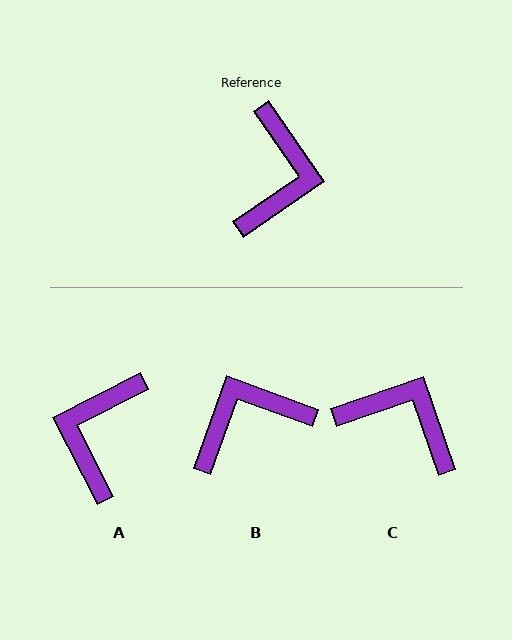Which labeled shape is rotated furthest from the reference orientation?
A, about 173 degrees away.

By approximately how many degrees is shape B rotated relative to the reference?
Approximately 126 degrees counter-clockwise.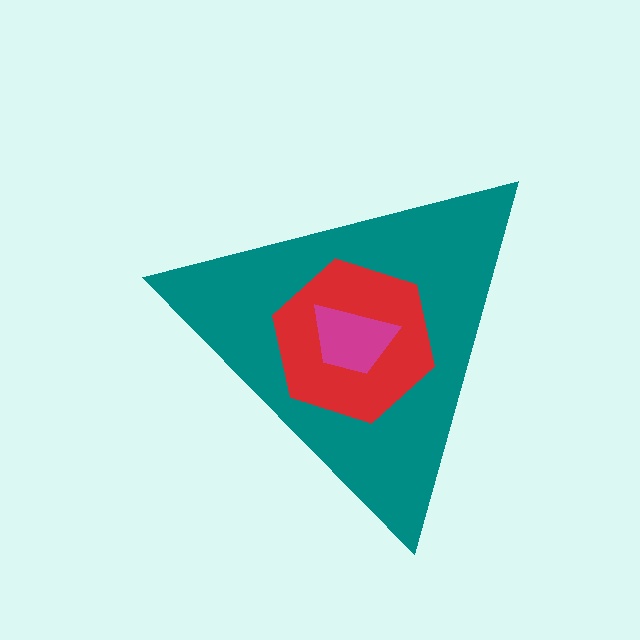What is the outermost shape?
The teal triangle.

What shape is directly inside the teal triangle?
The red hexagon.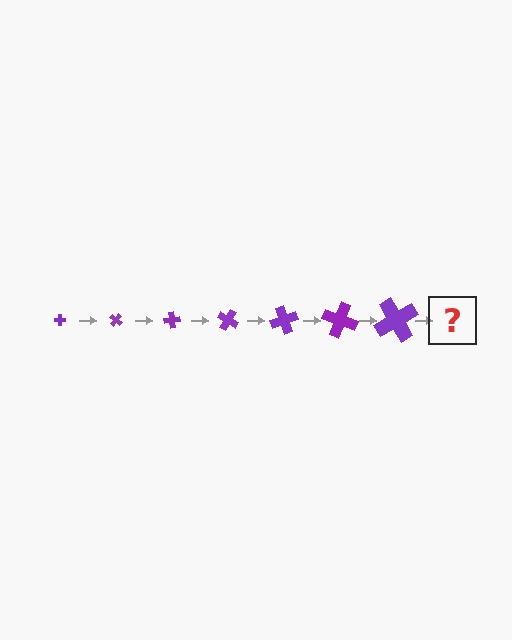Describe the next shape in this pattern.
It should be a cross, larger than the previous one and rotated 280 degrees from the start.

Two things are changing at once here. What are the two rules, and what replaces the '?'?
The two rules are that the cross grows larger each step and it rotates 40 degrees each step. The '?' should be a cross, larger than the previous one and rotated 280 degrees from the start.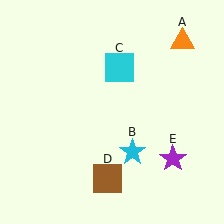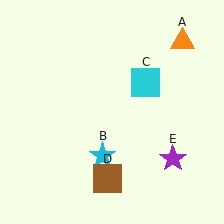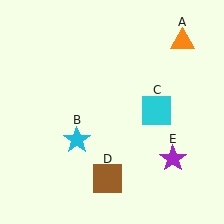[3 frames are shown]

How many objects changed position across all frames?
2 objects changed position: cyan star (object B), cyan square (object C).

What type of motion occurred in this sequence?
The cyan star (object B), cyan square (object C) rotated clockwise around the center of the scene.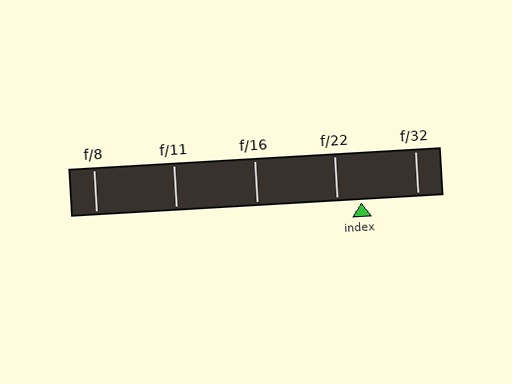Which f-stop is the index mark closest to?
The index mark is closest to f/22.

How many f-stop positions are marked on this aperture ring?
There are 5 f-stop positions marked.